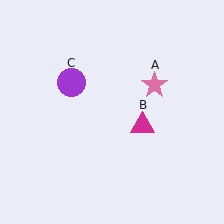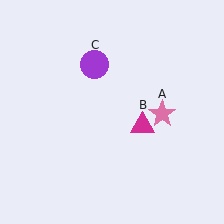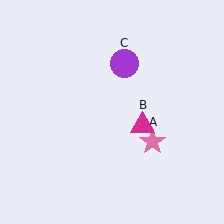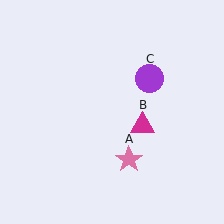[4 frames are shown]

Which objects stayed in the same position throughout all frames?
Magenta triangle (object B) remained stationary.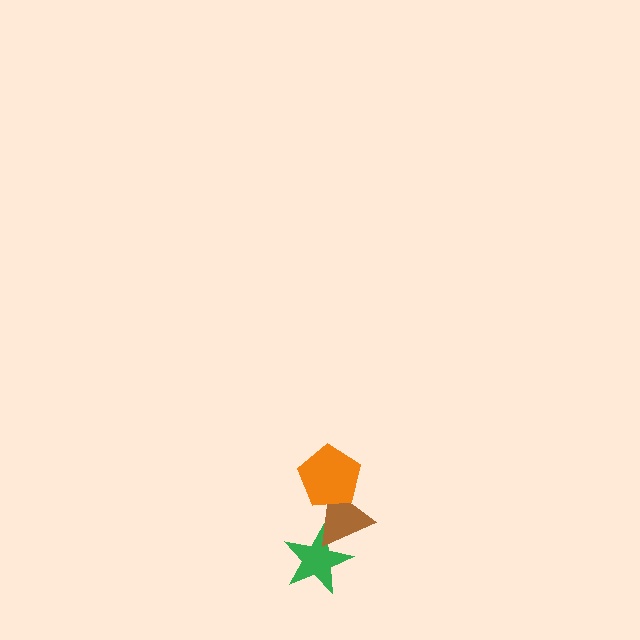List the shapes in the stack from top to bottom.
From top to bottom: the orange pentagon, the brown triangle, the green star.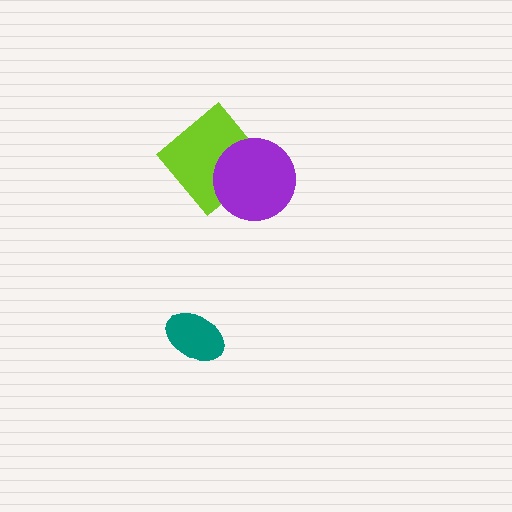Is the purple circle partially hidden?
No, no other shape covers it.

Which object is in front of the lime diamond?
The purple circle is in front of the lime diamond.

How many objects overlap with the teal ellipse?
0 objects overlap with the teal ellipse.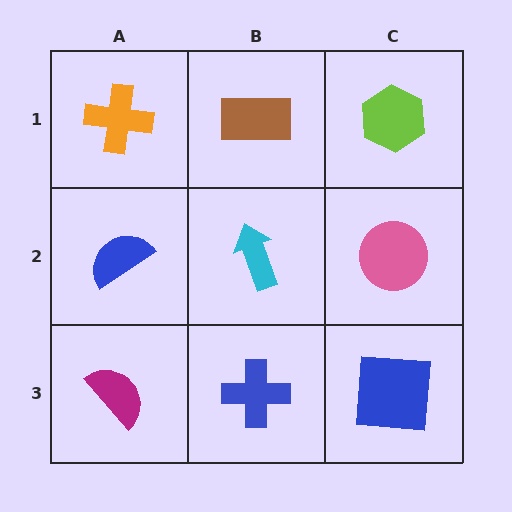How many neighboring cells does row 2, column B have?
4.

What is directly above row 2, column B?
A brown rectangle.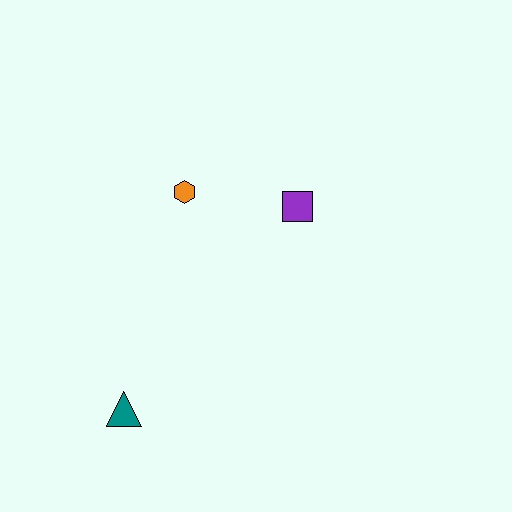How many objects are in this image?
There are 3 objects.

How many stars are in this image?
There are no stars.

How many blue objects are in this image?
There are no blue objects.